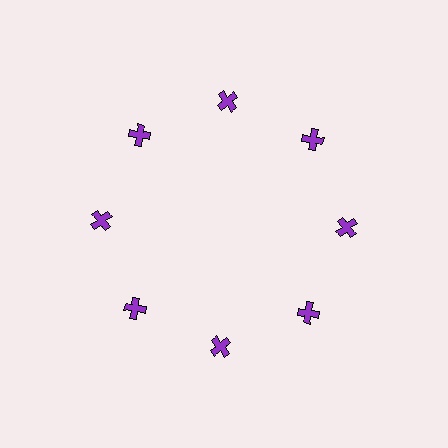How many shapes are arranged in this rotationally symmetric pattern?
There are 8 shapes, arranged in 8 groups of 1.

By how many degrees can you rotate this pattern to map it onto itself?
The pattern maps onto itself every 45 degrees of rotation.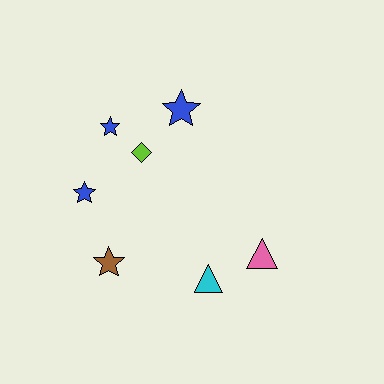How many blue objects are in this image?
There are 3 blue objects.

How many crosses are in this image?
There are no crosses.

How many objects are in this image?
There are 7 objects.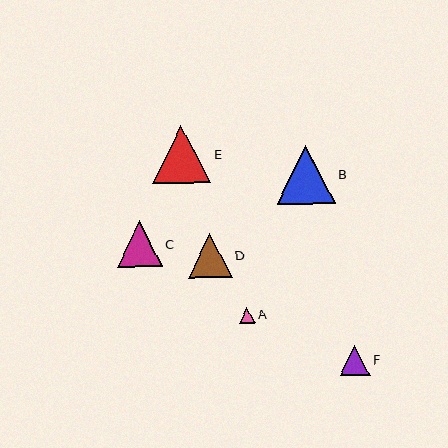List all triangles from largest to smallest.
From largest to smallest: B, E, C, D, F, A.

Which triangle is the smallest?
Triangle A is the smallest with a size of approximately 16 pixels.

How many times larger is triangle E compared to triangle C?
Triangle E is approximately 1.3 times the size of triangle C.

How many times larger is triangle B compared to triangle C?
Triangle B is approximately 1.3 times the size of triangle C.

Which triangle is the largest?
Triangle B is the largest with a size of approximately 59 pixels.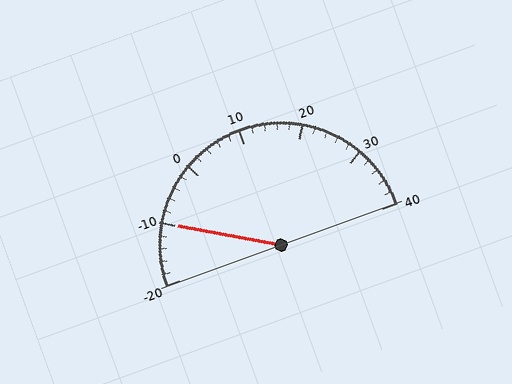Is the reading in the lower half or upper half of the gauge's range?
The reading is in the lower half of the range (-20 to 40).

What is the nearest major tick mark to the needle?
The nearest major tick mark is -10.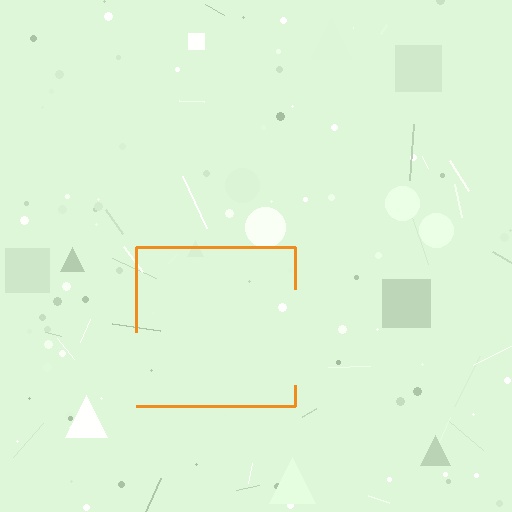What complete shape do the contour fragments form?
The contour fragments form a square.